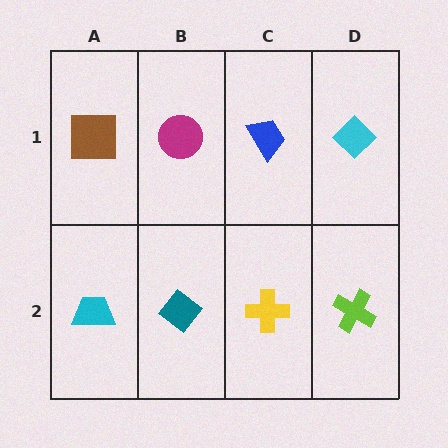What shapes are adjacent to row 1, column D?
A lime cross (row 2, column D), a blue trapezoid (row 1, column C).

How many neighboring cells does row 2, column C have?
3.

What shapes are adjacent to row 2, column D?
A cyan diamond (row 1, column D), a yellow cross (row 2, column C).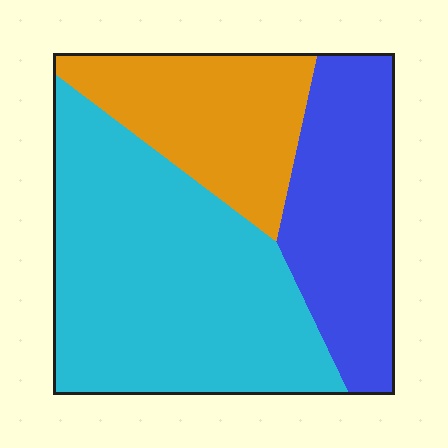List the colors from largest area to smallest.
From largest to smallest: cyan, blue, orange.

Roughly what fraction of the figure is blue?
Blue takes up about one quarter (1/4) of the figure.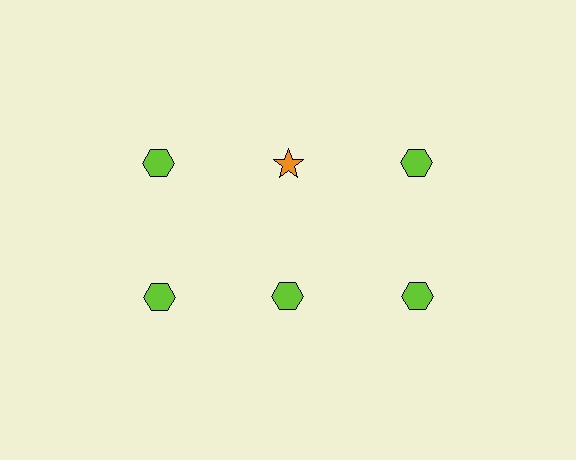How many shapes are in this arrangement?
There are 6 shapes arranged in a grid pattern.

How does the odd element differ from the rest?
It differs in both color (orange instead of lime) and shape (star instead of hexagon).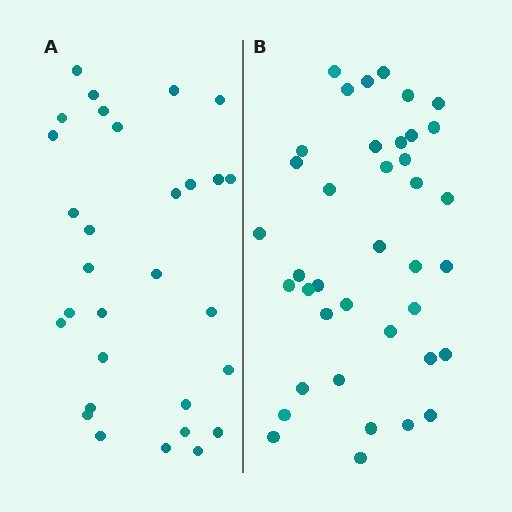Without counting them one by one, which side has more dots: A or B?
Region B (the right region) has more dots.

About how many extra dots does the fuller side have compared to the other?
Region B has roughly 8 or so more dots than region A.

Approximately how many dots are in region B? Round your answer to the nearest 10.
About 40 dots. (The exact count is 39, which rounds to 40.)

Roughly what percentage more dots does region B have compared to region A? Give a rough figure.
About 30% more.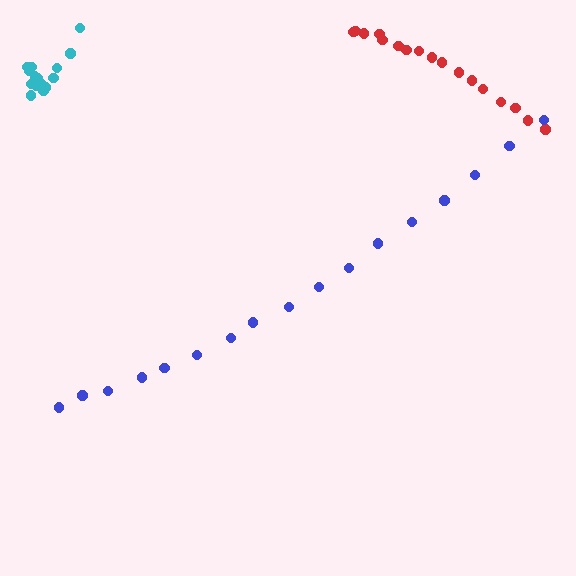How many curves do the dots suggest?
There are 3 distinct paths.